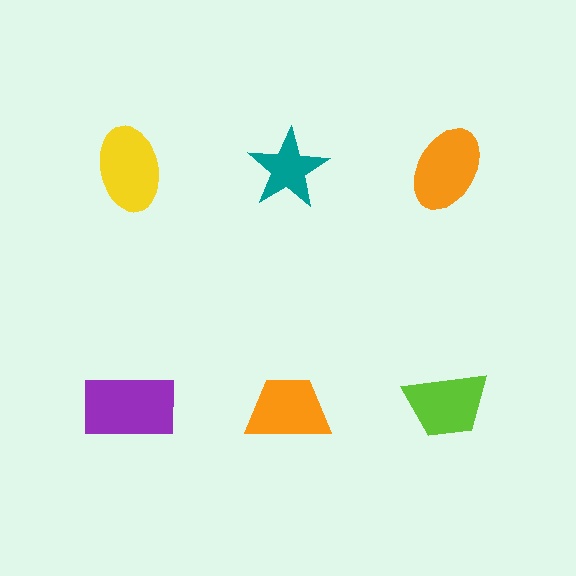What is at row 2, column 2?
An orange trapezoid.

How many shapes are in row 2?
3 shapes.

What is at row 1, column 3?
An orange ellipse.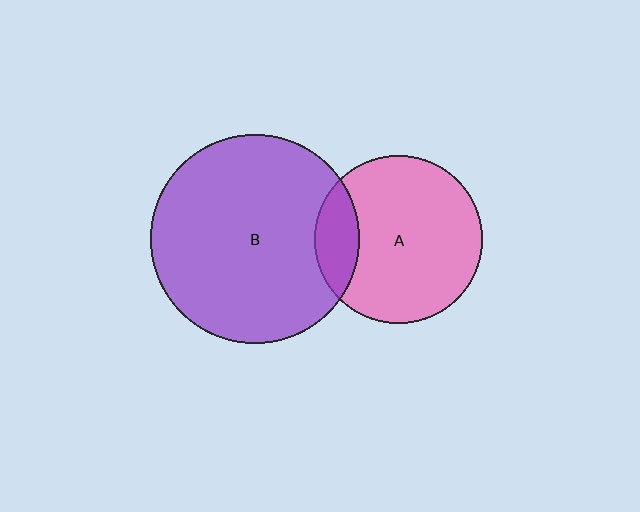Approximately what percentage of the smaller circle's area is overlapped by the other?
Approximately 15%.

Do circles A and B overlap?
Yes.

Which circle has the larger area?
Circle B (purple).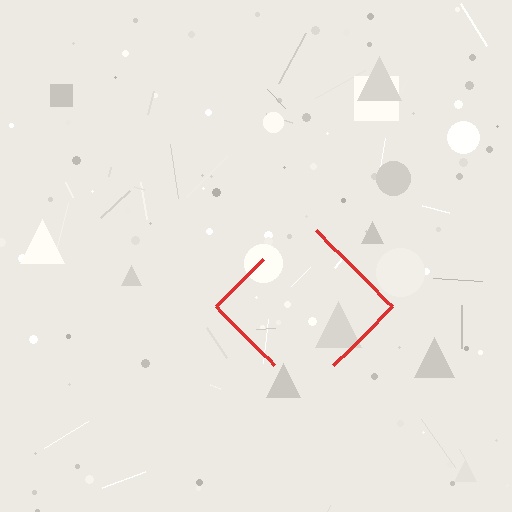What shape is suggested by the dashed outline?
The dashed outline suggests a diamond.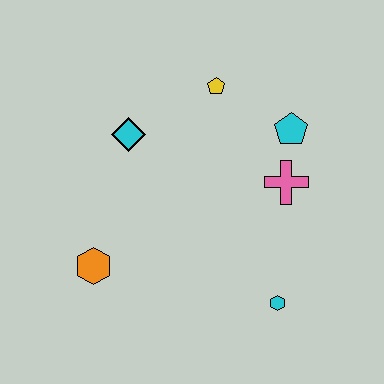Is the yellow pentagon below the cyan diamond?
No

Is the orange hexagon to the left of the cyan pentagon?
Yes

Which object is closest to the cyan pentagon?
The pink cross is closest to the cyan pentagon.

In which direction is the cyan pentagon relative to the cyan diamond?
The cyan pentagon is to the right of the cyan diamond.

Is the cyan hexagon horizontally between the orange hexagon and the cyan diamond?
No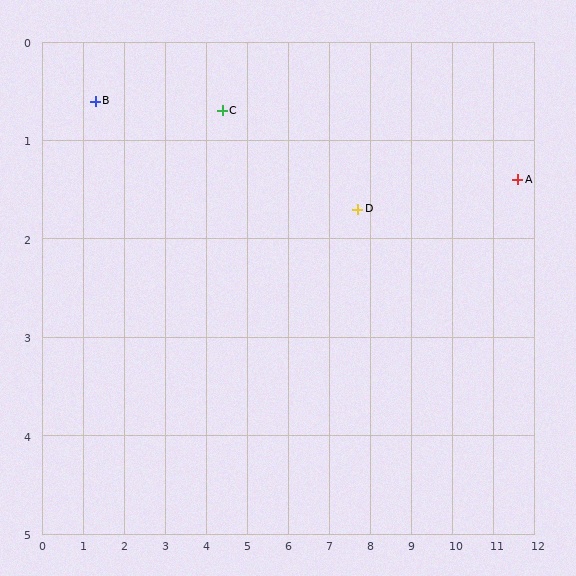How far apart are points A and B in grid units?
Points A and B are about 10.3 grid units apart.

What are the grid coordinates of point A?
Point A is at approximately (11.6, 1.4).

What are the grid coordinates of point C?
Point C is at approximately (4.4, 0.7).